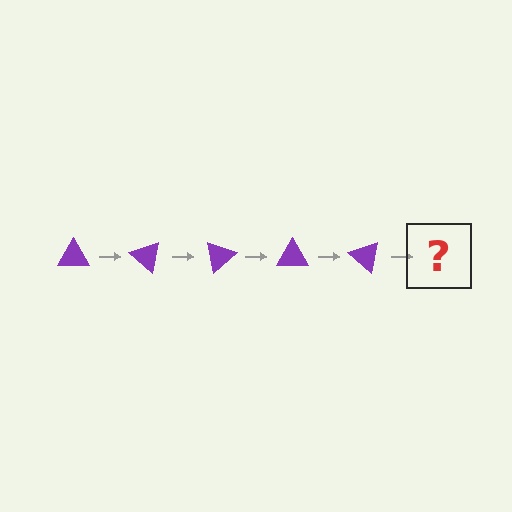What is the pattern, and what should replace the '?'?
The pattern is that the triangle rotates 40 degrees each step. The '?' should be a purple triangle rotated 200 degrees.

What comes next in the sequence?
The next element should be a purple triangle rotated 200 degrees.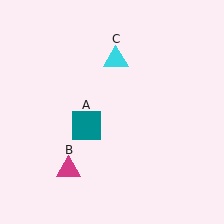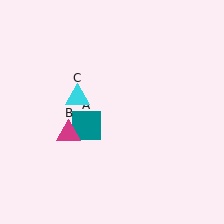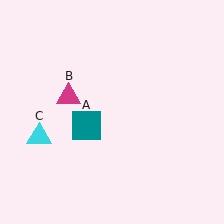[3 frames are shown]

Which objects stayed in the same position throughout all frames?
Teal square (object A) remained stationary.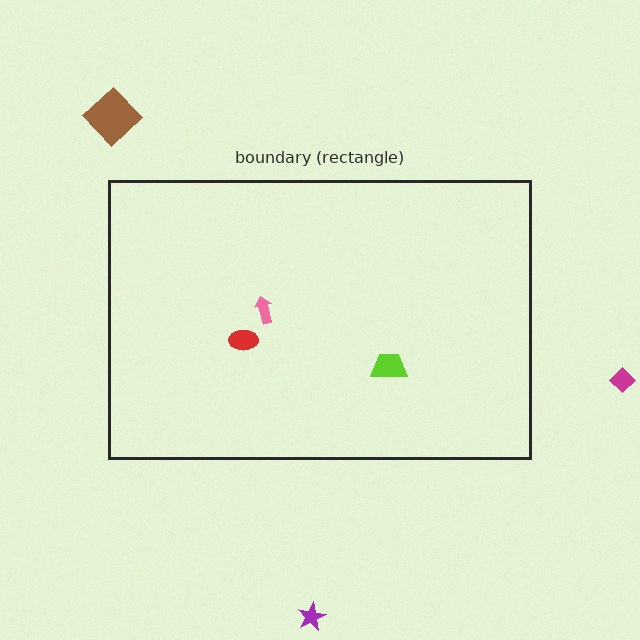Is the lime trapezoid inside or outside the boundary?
Inside.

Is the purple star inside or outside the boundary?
Outside.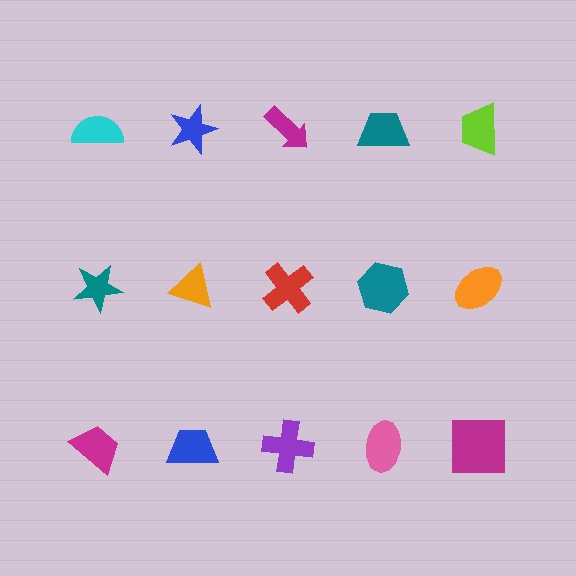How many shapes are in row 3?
5 shapes.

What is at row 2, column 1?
A teal star.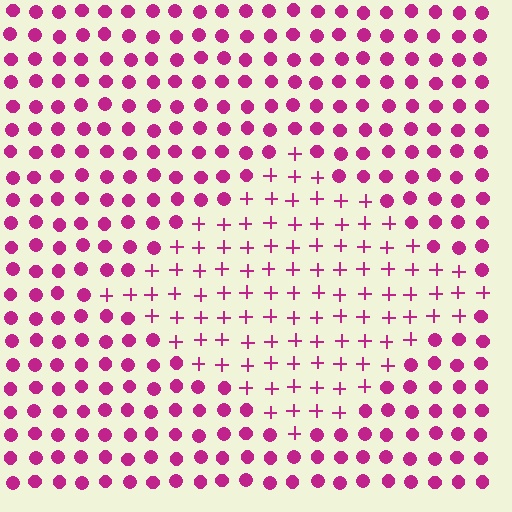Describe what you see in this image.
The image is filled with small magenta elements arranged in a uniform grid. A diamond-shaped region contains plus signs, while the surrounding area contains circles. The boundary is defined purely by the change in element shape.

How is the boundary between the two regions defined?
The boundary is defined by a change in element shape: plus signs inside vs. circles outside. All elements share the same color and spacing.